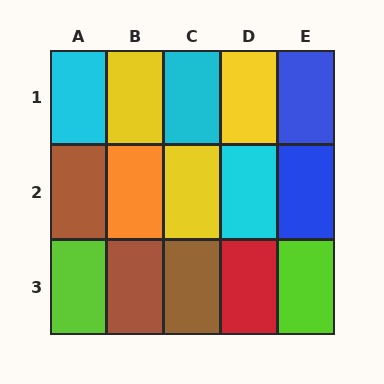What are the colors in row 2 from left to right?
Brown, orange, yellow, cyan, blue.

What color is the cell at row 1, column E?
Blue.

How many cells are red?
1 cell is red.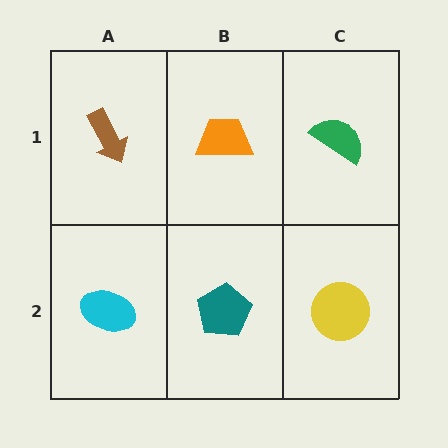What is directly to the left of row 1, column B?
A brown arrow.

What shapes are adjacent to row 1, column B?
A teal pentagon (row 2, column B), a brown arrow (row 1, column A), a green semicircle (row 1, column C).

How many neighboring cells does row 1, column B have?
3.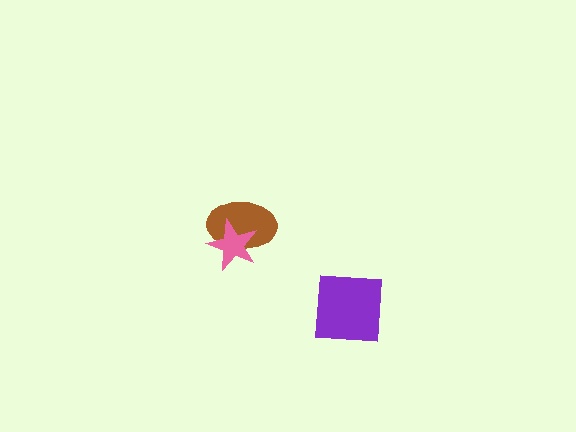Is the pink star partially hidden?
No, no other shape covers it.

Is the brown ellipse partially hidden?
Yes, it is partially covered by another shape.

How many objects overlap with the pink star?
1 object overlaps with the pink star.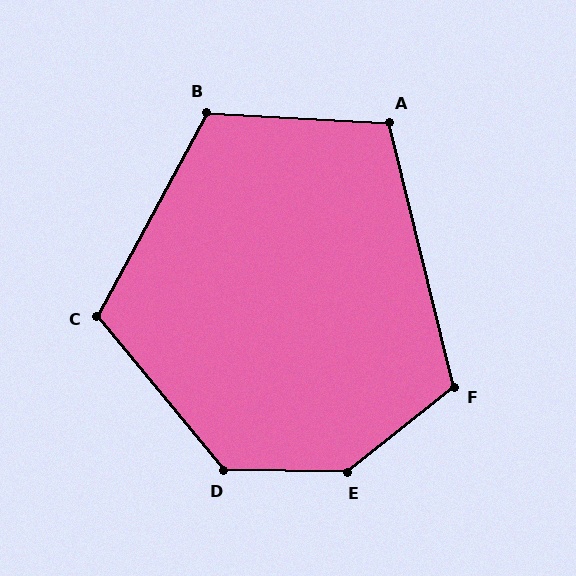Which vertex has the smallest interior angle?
A, at approximately 107 degrees.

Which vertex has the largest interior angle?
E, at approximately 141 degrees.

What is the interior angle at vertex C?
Approximately 112 degrees (obtuse).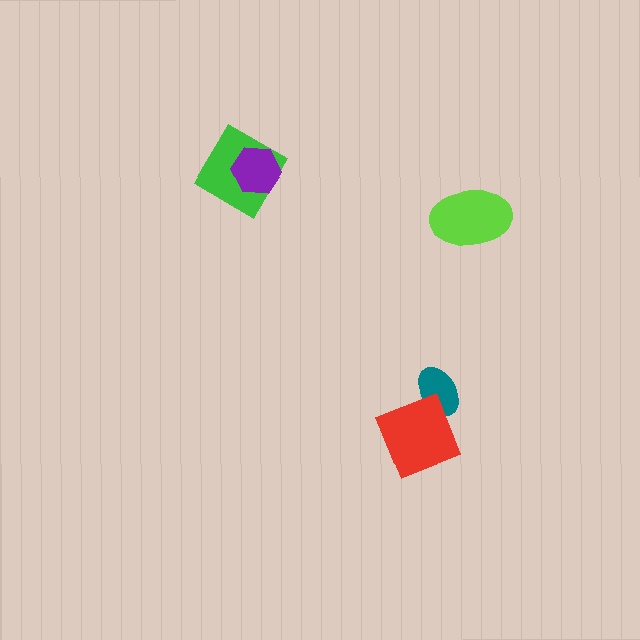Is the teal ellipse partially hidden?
Yes, it is partially covered by another shape.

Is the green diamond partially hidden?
Yes, it is partially covered by another shape.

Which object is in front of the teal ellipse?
The red diamond is in front of the teal ellipse.